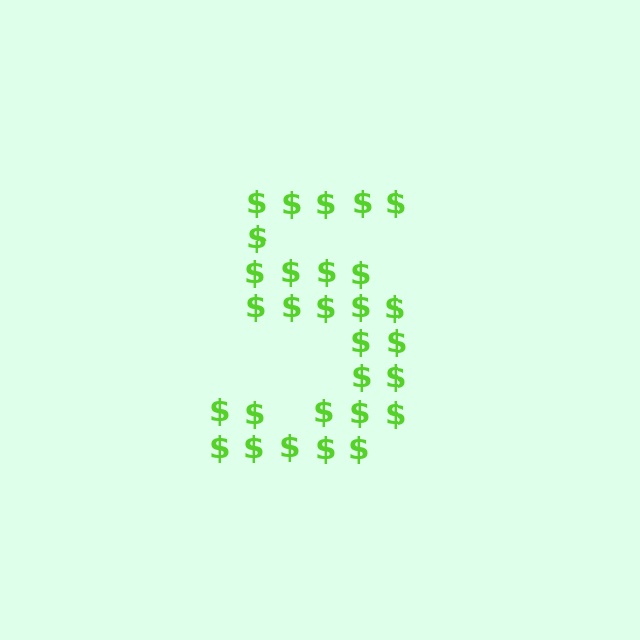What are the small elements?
The small elements are dollar signs.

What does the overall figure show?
The overall figure shows the digit 5.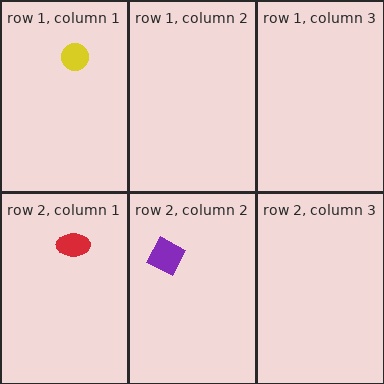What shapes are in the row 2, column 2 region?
The purple square.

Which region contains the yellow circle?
The row 1, column 1 region.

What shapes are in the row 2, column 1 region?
The red ellipse.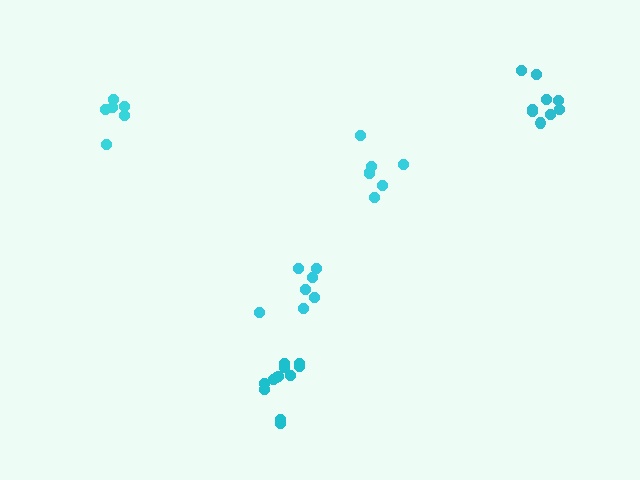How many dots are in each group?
Group 1: 7 dots, Group 2: 7 dots, Group 3: 6 dots, Group 4: 12 dots, Group 5: 9 dots (41 total).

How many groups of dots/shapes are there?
There are 5 groups.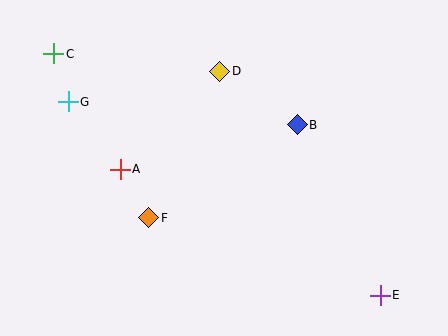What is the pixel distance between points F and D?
The distance between F and D is 163 pixels.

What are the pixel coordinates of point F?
Point F is at (149, 218).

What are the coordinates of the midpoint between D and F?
The midpoint between D and F is at (184, 145).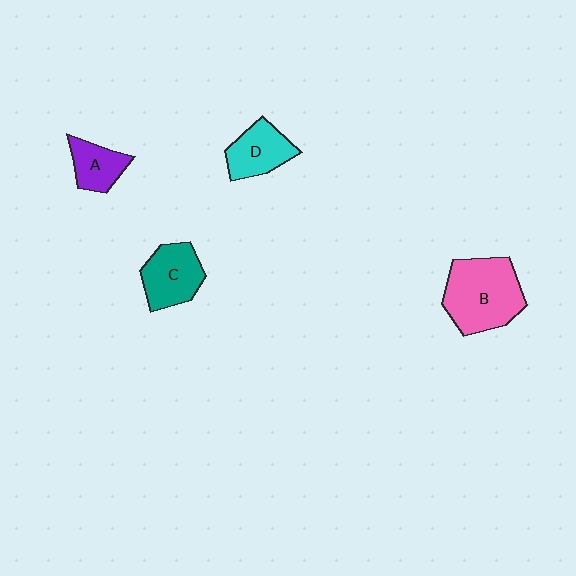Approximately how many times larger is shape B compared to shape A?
Approximately 2.2 times.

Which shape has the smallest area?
Shape A (purple).